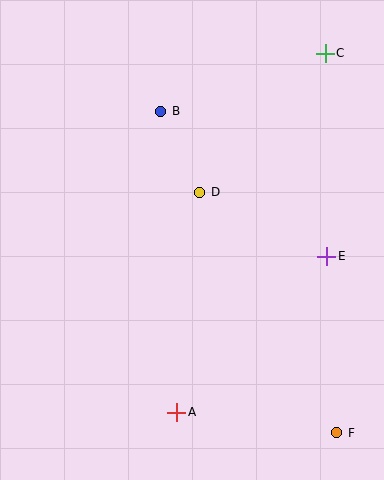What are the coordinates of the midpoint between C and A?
The midpoint between C and A is at (251, 233).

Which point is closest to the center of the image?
Point D at (200, 192) is closest to the center.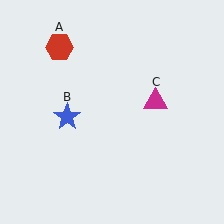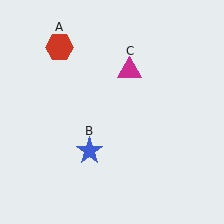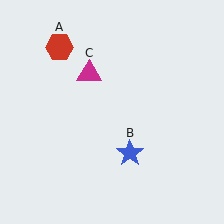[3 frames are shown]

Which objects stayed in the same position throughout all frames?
Red hexagon (object A) remained stationary.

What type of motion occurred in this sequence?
The blue star (object B), magenta triangle (object C) rotated counterclockwise around the center of the scene.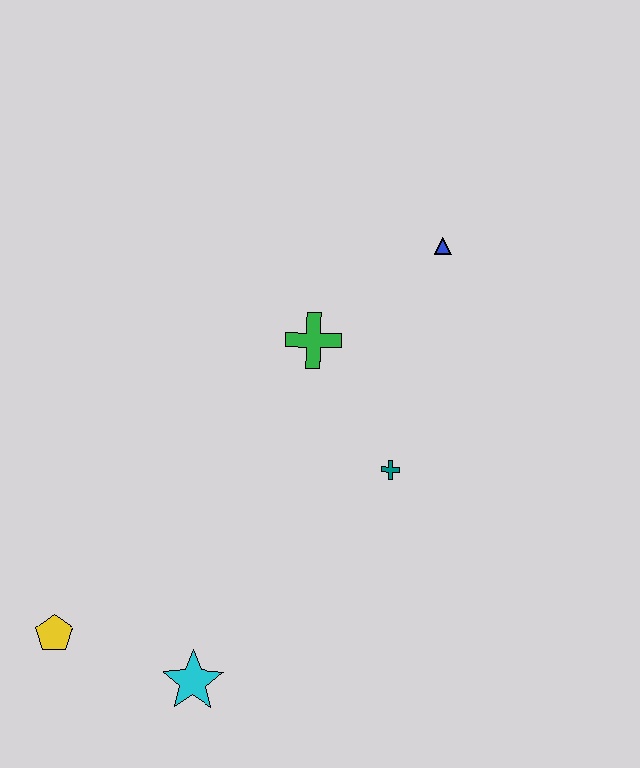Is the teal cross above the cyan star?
Yes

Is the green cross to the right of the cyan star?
Yes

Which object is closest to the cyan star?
The yellow pentagon is closest to the cyan star.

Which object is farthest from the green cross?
The yellow pentagon is farthest from the green cross.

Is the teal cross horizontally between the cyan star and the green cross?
No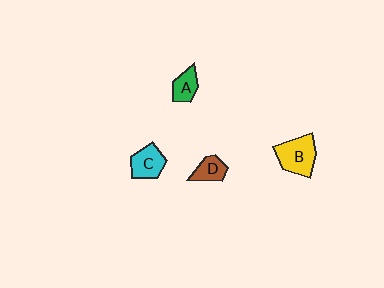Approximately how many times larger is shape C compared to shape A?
Approximately 1.4 times.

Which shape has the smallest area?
Shape A (green).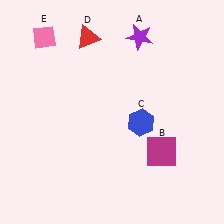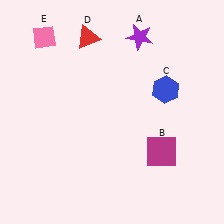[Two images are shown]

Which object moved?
The blue hexagon (C) moved up.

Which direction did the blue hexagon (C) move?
The blue hexagon (C) moved up.